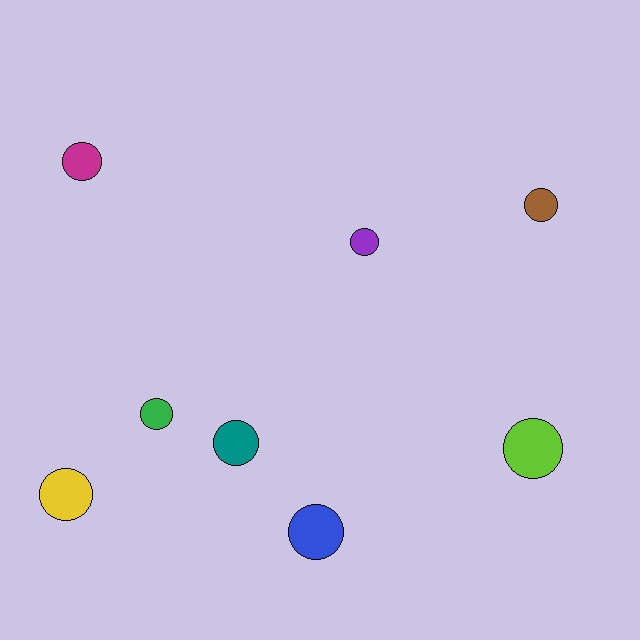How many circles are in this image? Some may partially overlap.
There are 8 circles.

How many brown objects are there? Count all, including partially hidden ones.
There is 1 brown object.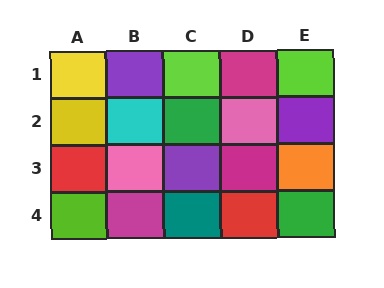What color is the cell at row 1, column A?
Yellow.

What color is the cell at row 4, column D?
Red.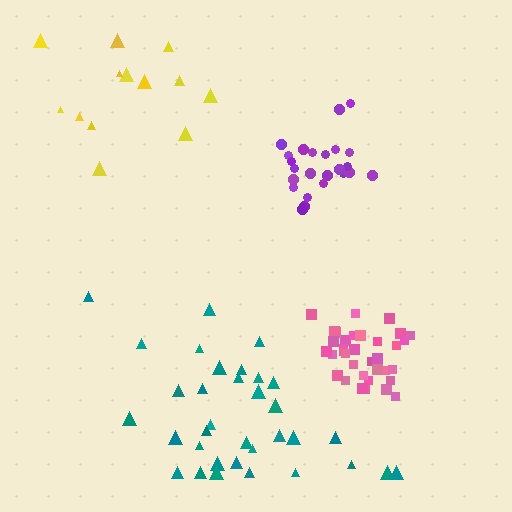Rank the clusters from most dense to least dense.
pink, purple, teal, yellow.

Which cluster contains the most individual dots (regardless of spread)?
Pink (35).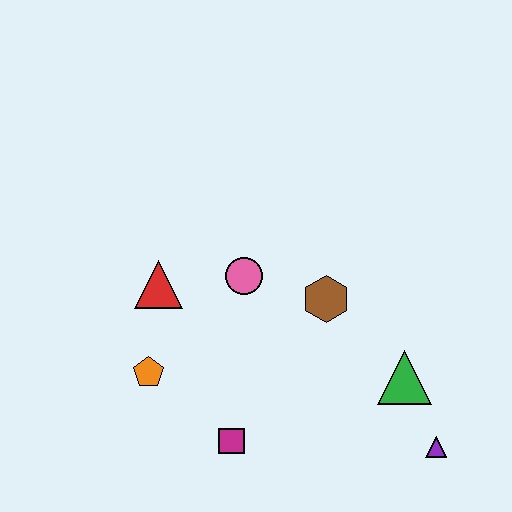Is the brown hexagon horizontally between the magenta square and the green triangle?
Yes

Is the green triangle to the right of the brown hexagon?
Yes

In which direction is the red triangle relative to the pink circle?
The red triangle is to the left of the pink circle.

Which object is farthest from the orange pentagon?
The purple triangle is farthest from the orange pentagon.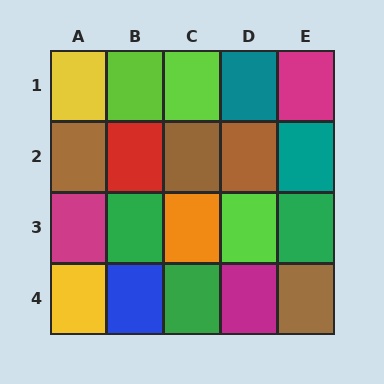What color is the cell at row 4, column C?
Green.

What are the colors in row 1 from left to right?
Yellow, lime, lime, teal, magenta.